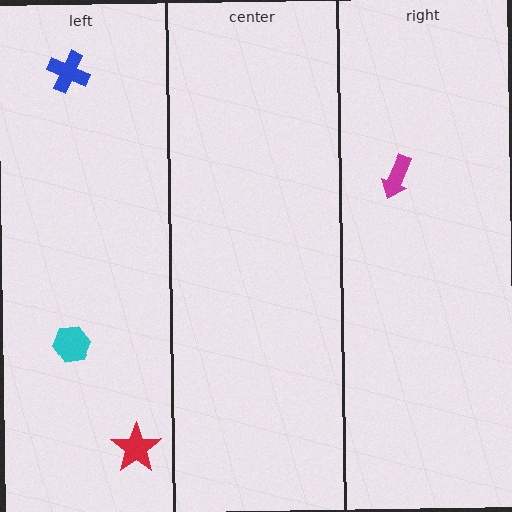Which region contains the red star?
The left region.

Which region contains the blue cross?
The left region.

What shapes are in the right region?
The magenta arrow.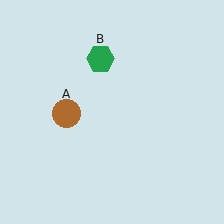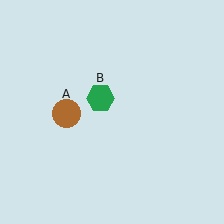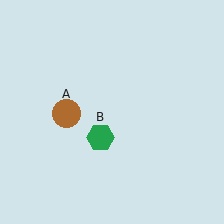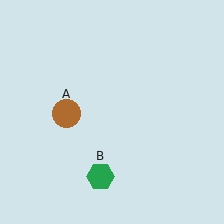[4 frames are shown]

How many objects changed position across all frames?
1 object changed position: green hexagon (object B).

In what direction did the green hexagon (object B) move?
The green hexagon (object B) moved down.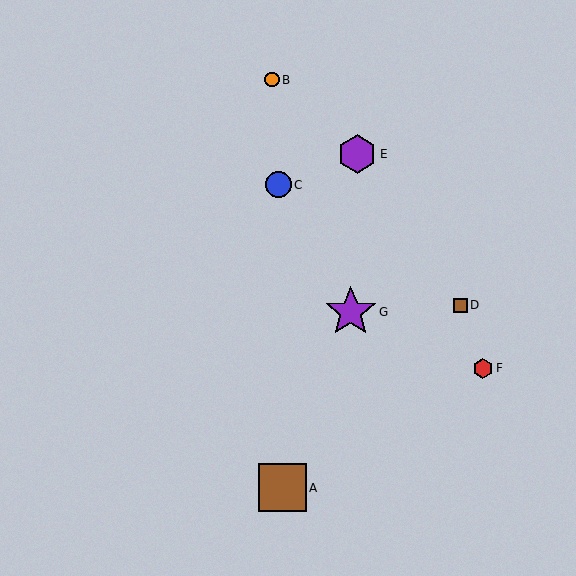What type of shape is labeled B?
Shape B is an orange circle.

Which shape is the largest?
The purple star (labeled G) is the largest.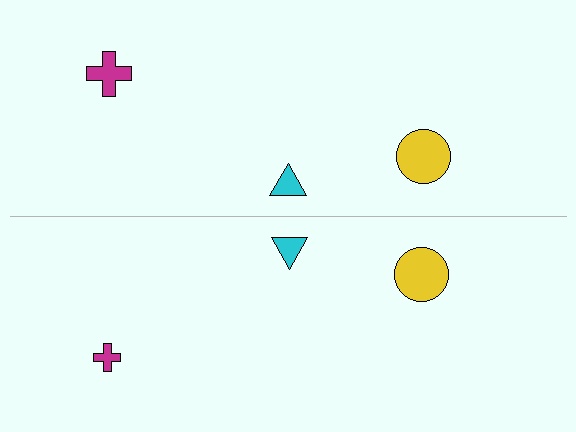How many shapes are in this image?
There are 6 shapes in this image.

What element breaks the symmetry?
The magenta cross on the bottom side has a different size than its mirror counterpart.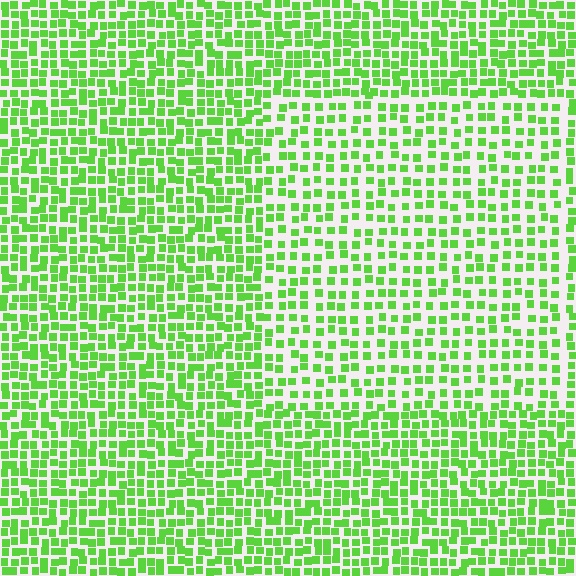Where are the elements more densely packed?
The elements are more densely packed outside the rectangle boundary.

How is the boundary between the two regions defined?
The boundary is defined by a change in element density (approximately 1.6x ratio). All elements are the same color, size, and shape.